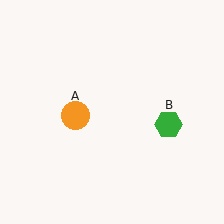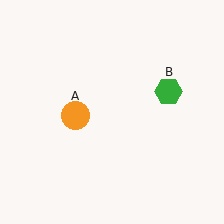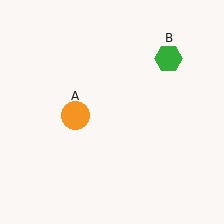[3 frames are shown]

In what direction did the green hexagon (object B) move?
The green hexagon (object B) moved up.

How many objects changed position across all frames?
1 object changed position: green hexagon (object B).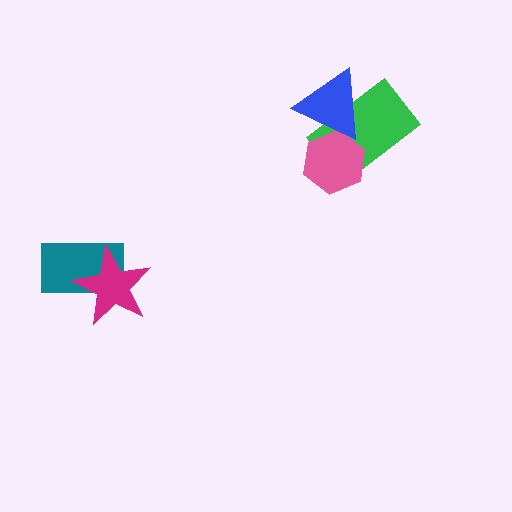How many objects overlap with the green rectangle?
2 objects overlap with the green rectangle.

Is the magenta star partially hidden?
No, no other shape covers it.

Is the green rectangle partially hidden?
Yes, it is partially covered by another shape.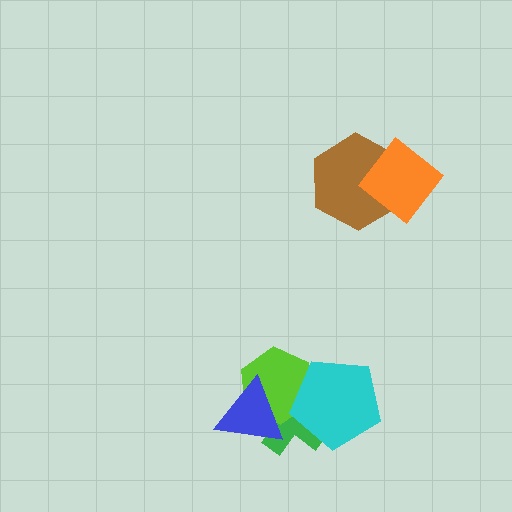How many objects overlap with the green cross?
3 objects overlap with the green cross.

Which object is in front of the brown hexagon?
The orange diamond is in front of the brown hexagon.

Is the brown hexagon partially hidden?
Yes, it is partially covered by another shape.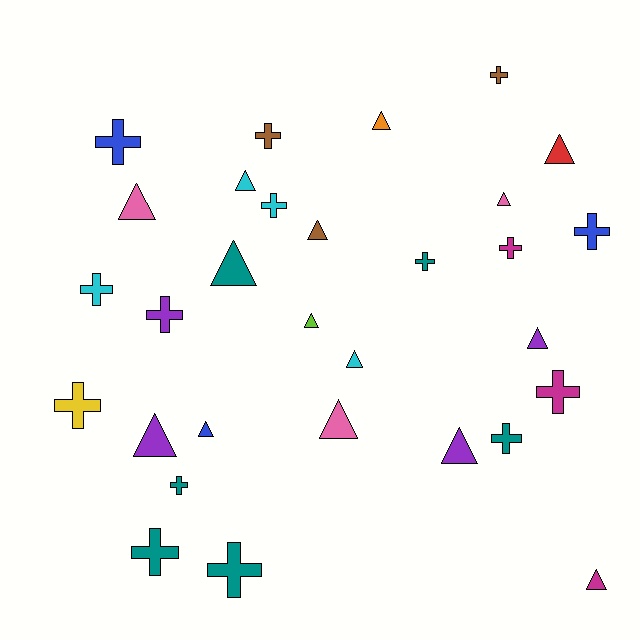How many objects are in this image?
There are 30 objects.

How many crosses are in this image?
There are 15 crosses.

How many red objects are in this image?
There is 1 red object.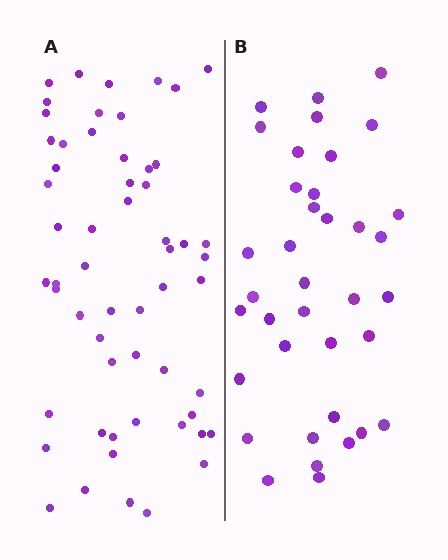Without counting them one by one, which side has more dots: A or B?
Region A (the left region) has more dots.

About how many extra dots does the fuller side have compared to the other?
Region A has approximately 20 more dots than region B.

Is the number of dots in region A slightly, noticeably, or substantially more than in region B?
Region A has substantially more. The ratio is roughly 1.5 to 1.